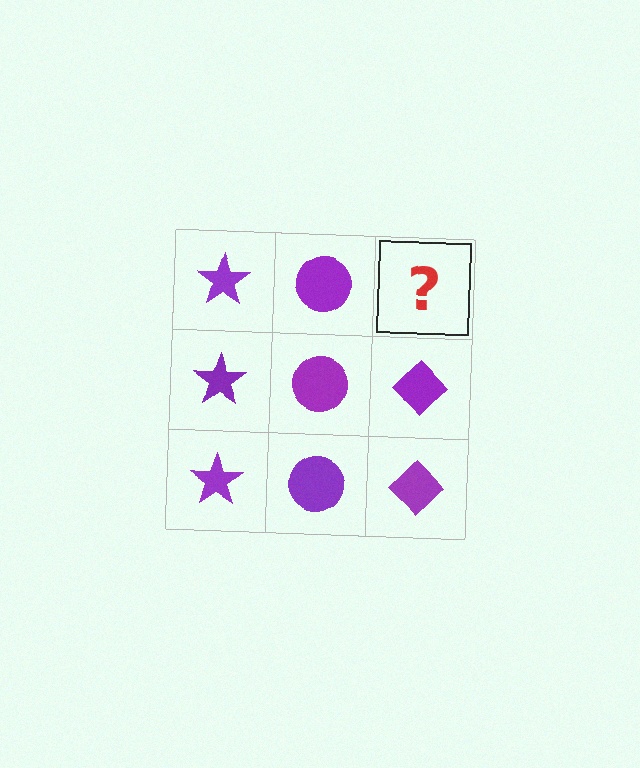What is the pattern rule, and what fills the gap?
The rule is that each column has a consistent shape. The gap should be filled with a purple diamond.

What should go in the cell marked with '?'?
The missing cell should contain a purple diamond.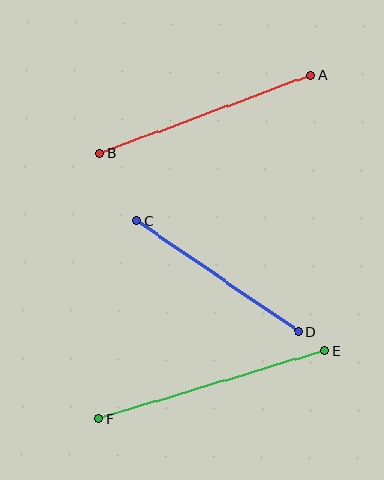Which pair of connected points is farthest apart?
Points E and F are farthest apart.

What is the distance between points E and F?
The distance is approximately 236 pixels.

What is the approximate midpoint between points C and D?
The midpoint is at approximately (217, 276) pixels.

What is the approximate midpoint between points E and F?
The midpoint is at approximately (212, 385) pixels.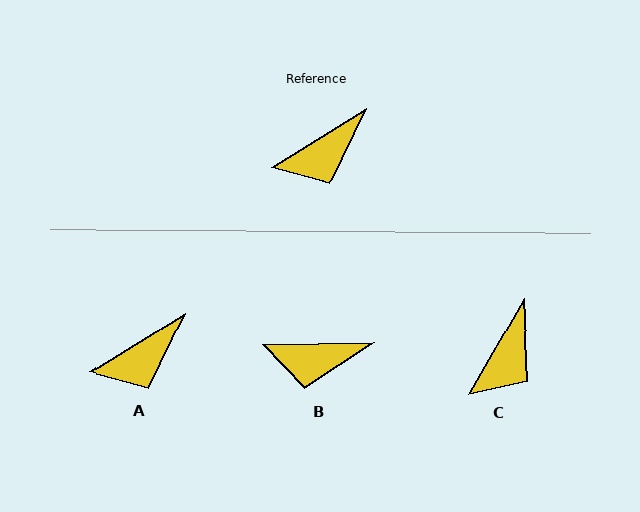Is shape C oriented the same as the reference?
No, it is off by about 28 degrees.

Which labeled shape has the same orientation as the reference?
A.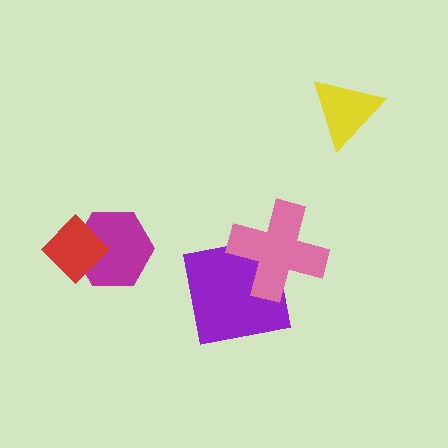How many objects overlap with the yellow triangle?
0 objects overlap with the yellow triangle.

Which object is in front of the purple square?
The pink cross is in front of the purple square.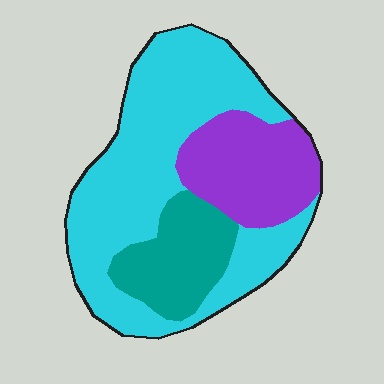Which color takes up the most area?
Cyan, at roughly 60%.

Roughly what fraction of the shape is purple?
Purple takes up about one quarter (1/4) of the shape.